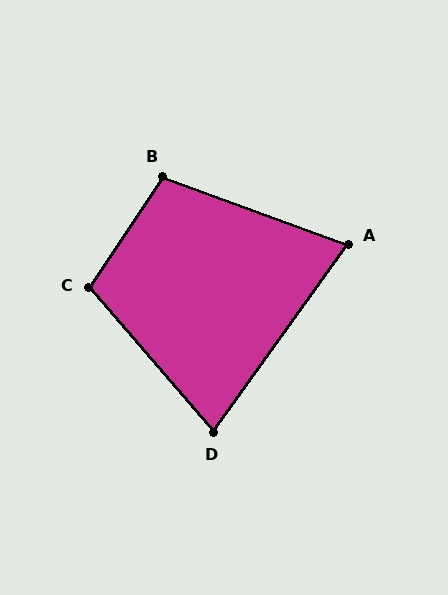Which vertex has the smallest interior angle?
A, at approximately 74 degrees.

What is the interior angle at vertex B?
Approximately 104 degrees (obtuse).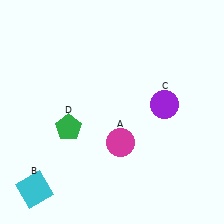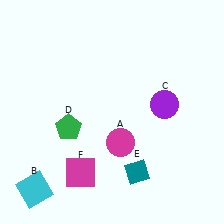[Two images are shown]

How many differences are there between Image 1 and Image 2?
There are 2 differences between the two images.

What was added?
A teal diamond (E), a magenta square (F) were added in Image 2.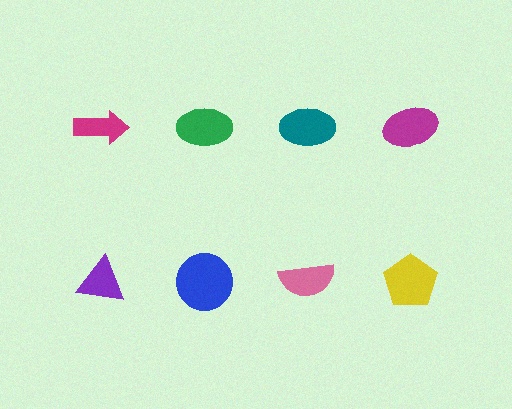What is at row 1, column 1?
A magenta arrow.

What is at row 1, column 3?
A teal ellipse.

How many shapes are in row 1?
4 shapes.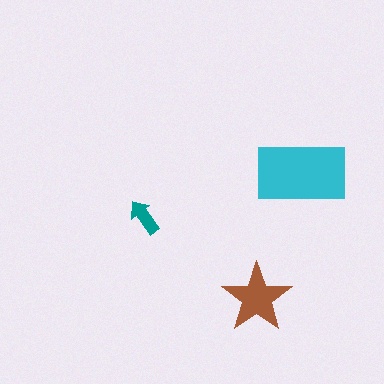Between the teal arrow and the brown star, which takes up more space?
The brown star.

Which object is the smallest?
The teal arrow.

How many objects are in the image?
There are 3 objects in the image.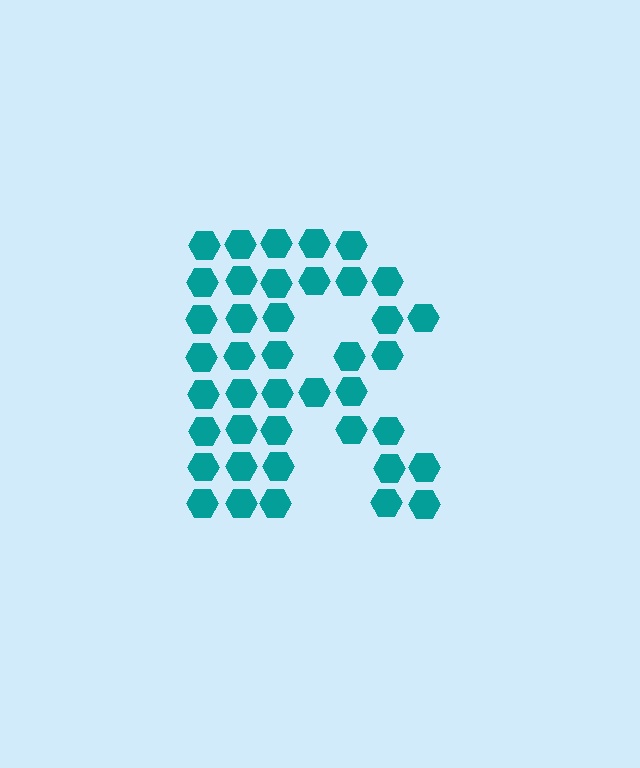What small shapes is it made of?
It is made of small hexagons.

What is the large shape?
The large shape is the letter R.